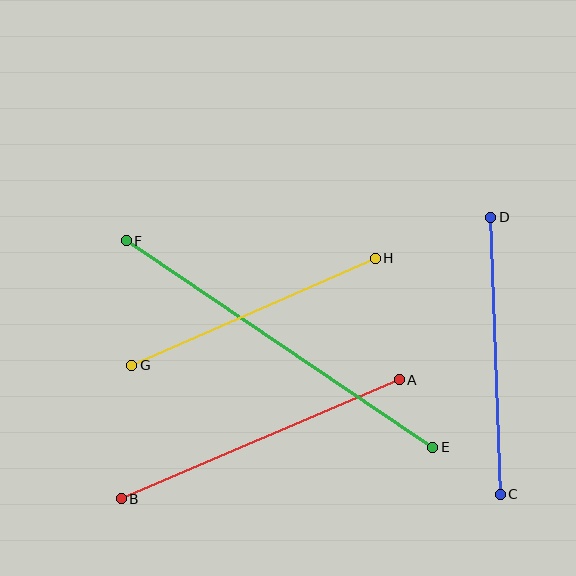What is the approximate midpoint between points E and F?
The midpoint is at approximately (279, 344) pixels.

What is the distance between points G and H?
The distance is approximately 266 pixels.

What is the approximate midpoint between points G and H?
The midpoint is at approximately (253, 312) pixels.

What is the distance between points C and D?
The distance is approximately 277 pixels.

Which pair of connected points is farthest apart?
Points E and F are farthest apart.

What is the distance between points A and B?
The distance is approximately 302 pixels.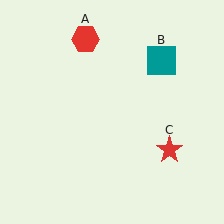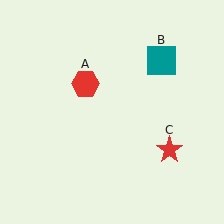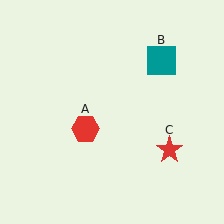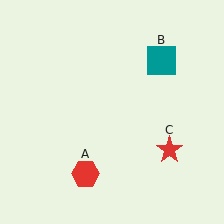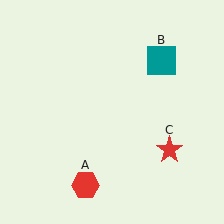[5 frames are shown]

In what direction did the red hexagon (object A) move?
The red hexagon (object A) moved down.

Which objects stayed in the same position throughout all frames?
Teal square (object B) and red star (object C) remained stationary.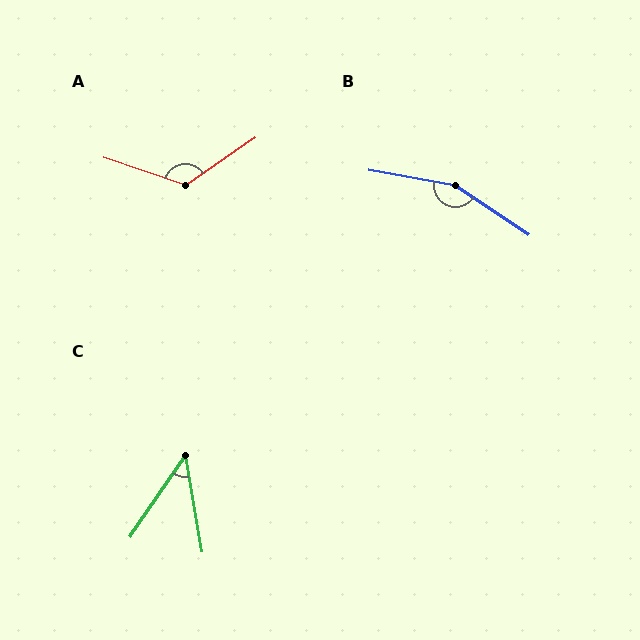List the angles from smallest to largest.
C (44°), A (127°), B (157°).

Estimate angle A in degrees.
Approximately 127 degrees.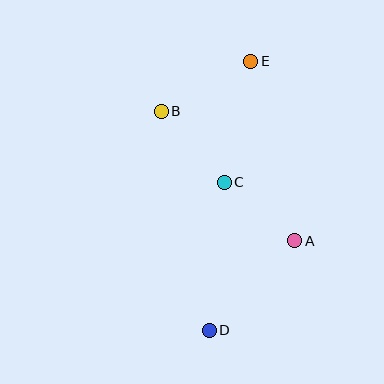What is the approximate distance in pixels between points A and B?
The distance between A and B is approximately 186 pixels.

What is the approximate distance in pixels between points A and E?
The distance between A and E is approximately 185 pixels.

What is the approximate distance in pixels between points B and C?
The distance between B and C is approximately 95 pixels.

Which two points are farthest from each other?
Points D and E are farthest from each other.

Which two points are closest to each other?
Points A and C are closest to each other.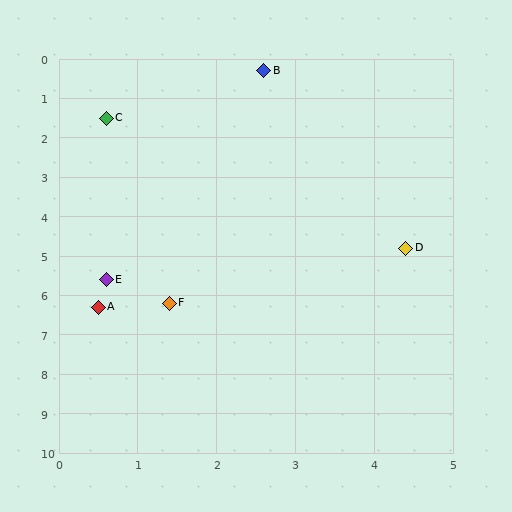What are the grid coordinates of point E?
Point E is at approximately (0.6, 5.6).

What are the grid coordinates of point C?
Point C is at approximately (0.6, 1.5).